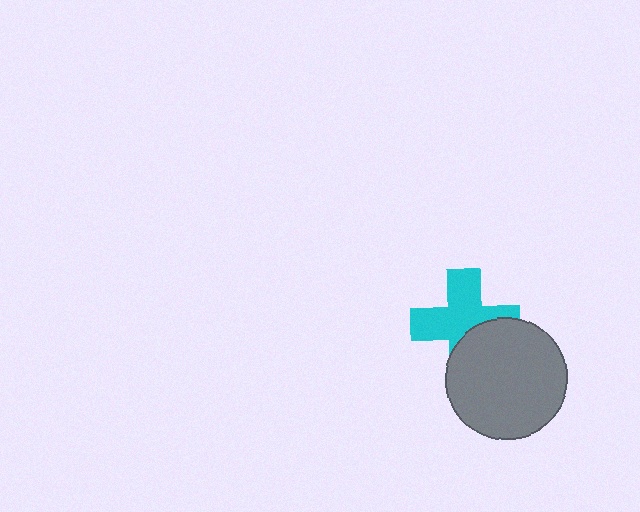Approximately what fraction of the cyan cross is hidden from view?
Roughly 35% of the cyan cross is hidden behind the gray circle.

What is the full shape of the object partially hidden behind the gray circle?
The partially hidden object is a cyan cross.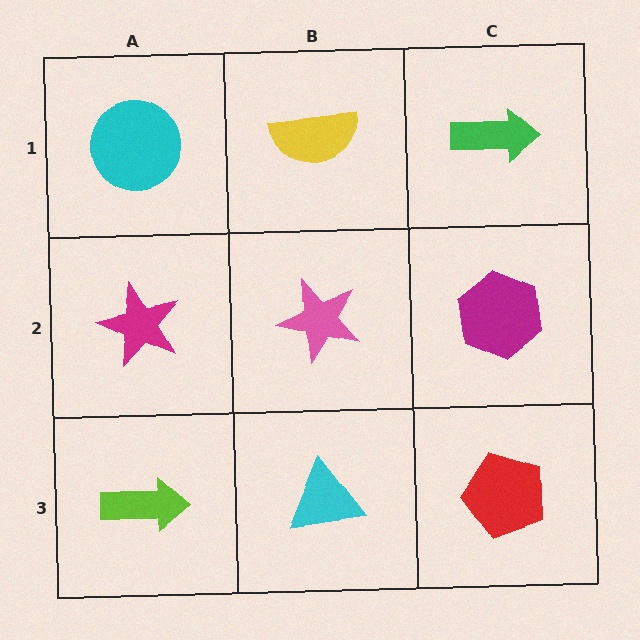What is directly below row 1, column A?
A magenta star.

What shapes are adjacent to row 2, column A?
A cyan circle (row 1, column A), a lime arrow (row 3, column A), a pink star (row 2, column B).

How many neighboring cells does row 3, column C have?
2.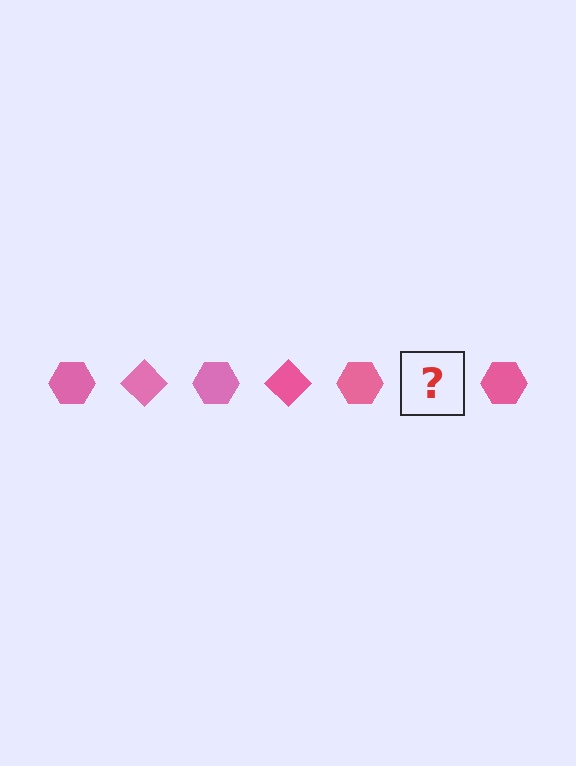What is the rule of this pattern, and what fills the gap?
The rule is that the pattern cycles through hexagon, diamond shapes in pink. The gap should be filled with a pink diamond.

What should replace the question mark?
The question mark should be replaced with a pink diamond.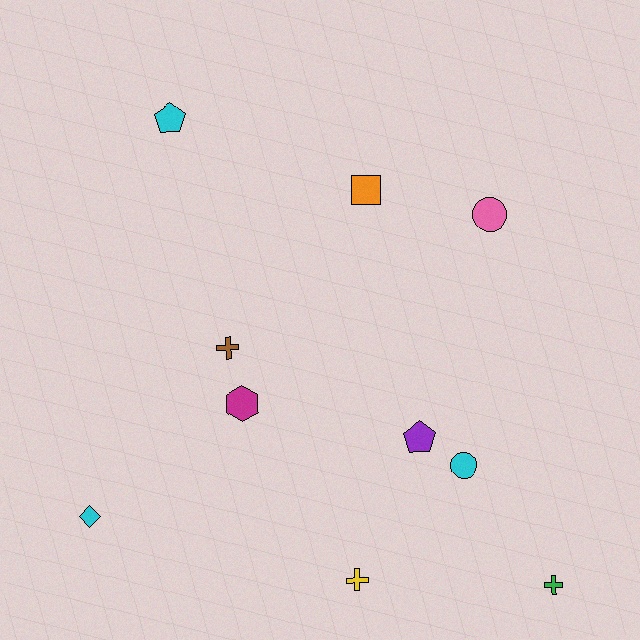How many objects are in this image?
There are 10 objects.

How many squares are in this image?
There is 1 square.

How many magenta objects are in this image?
There is 1 magenta object.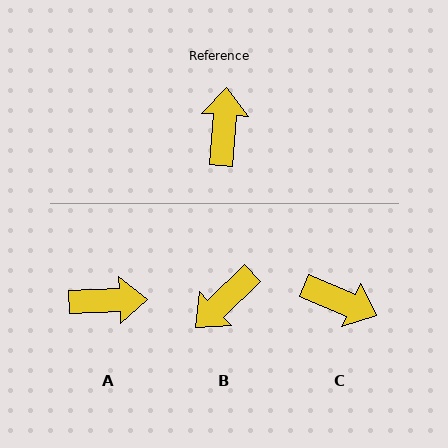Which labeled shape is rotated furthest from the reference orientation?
B, about 138 degrees away.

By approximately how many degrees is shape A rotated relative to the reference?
Approximately 84 degrees clockwise.